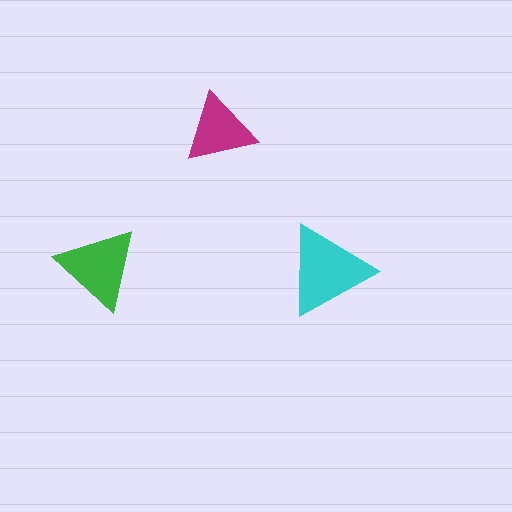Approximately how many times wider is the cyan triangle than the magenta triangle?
About 1.5 times wider.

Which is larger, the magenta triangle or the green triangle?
The green one.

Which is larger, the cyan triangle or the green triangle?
The cyan one.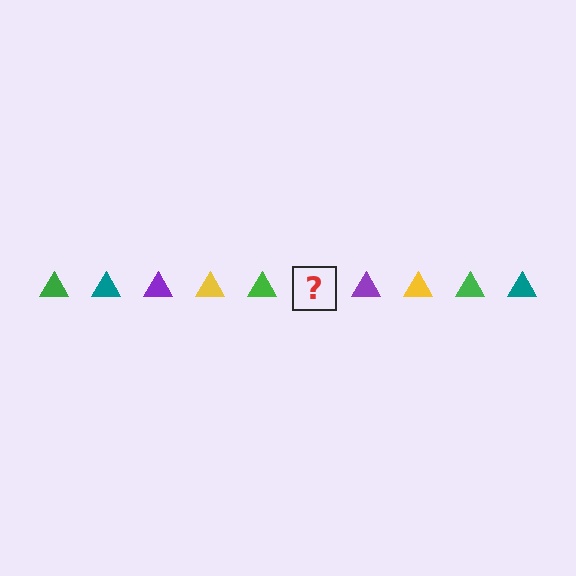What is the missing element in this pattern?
The missing element is a teal triangle.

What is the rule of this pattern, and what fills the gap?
The rule is that the pattern cycles through green, teal, purple, yellow triangles. The gap should be filled with a teal triangle.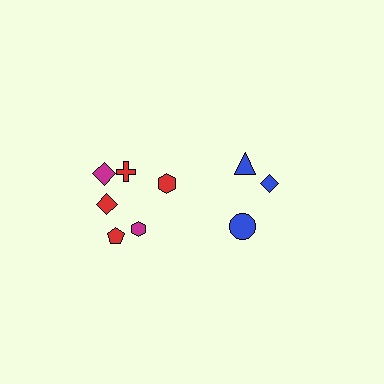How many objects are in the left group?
There are 6 objects.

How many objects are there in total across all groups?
There are 9 objects.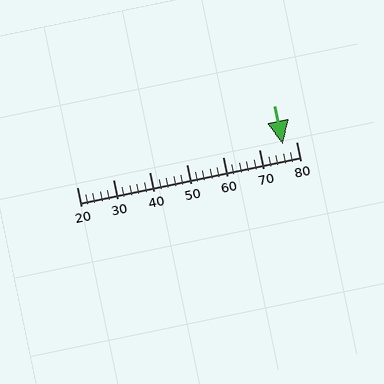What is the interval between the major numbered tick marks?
The major tick marks are spaced 10 units apart.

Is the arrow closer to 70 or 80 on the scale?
The arrow is closer to 80.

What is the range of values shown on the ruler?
The ruler shows values from 20 to 80.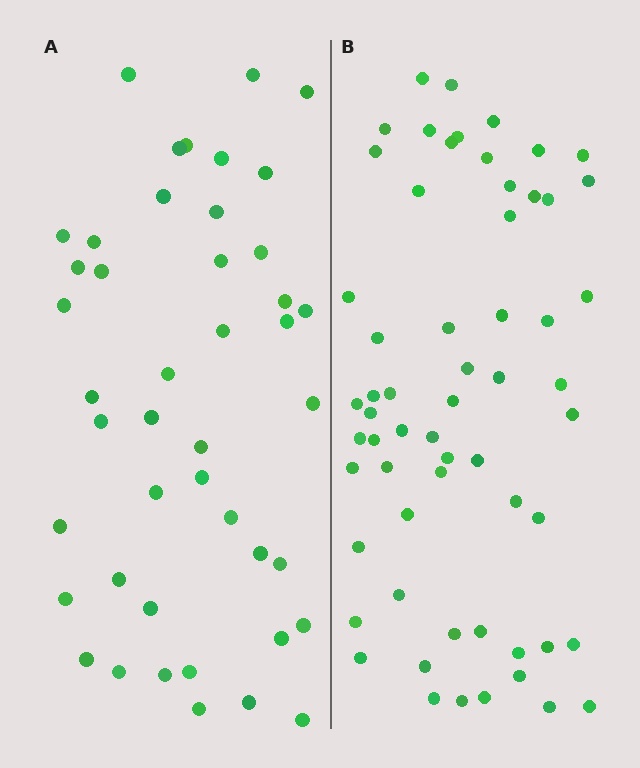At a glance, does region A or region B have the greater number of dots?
Region B (the right region) has more dots.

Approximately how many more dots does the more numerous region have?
Region B has approximately 15 more dots than region A.